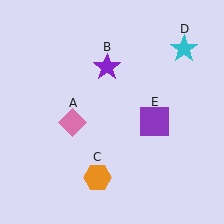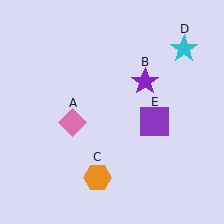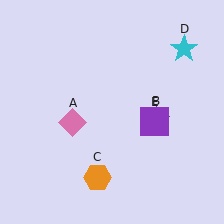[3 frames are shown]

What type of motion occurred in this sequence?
The purple star (object B) rotated clockwise around the center of the scene.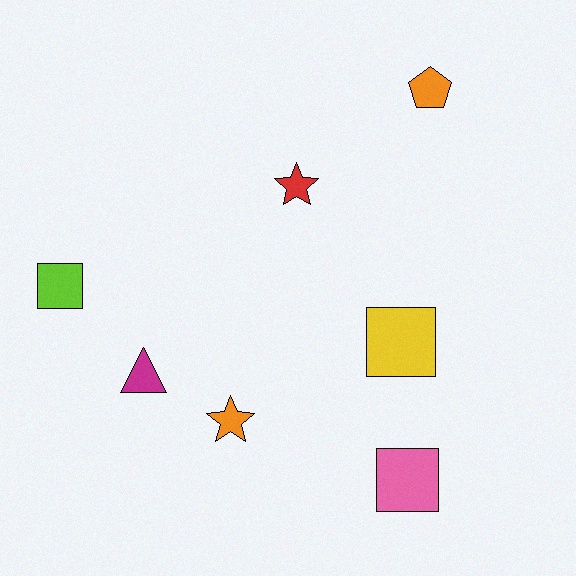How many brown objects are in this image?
There are no brown objects.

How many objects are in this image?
There are 7 objects.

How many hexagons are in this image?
There are no hexagons.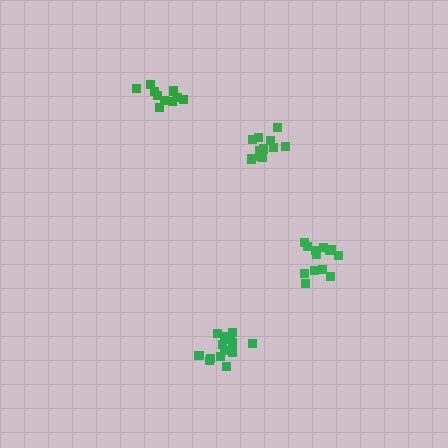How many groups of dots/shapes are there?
There are 4 groups.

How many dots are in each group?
Group 1: 10 dots, Group 2: 13 dots, Group 3: 13 dots, Group 4: 16 dots (52 total).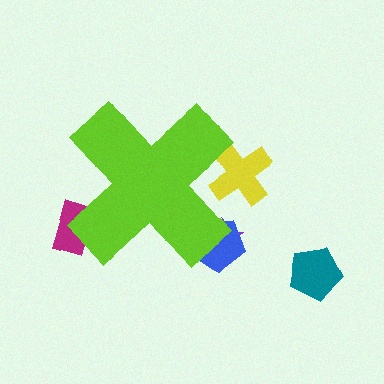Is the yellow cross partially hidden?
Yes, the yellow cross is partially hidden behind the lime cross.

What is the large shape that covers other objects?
A lime cross.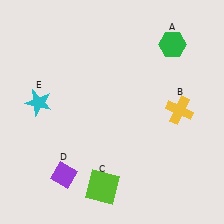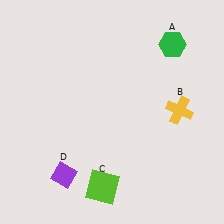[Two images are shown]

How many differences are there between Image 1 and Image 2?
There is 1 difference between the two images.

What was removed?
The cyan star (E) was removed in Image 2.